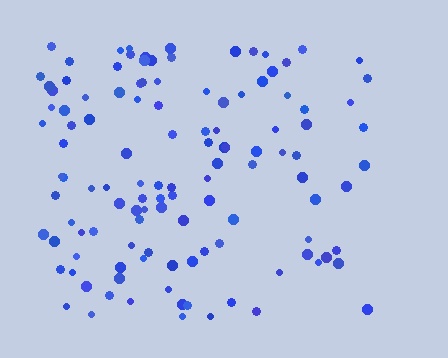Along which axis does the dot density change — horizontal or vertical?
Horizontal.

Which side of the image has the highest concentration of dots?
The left.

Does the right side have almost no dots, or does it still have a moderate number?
Still a moderate number, just noticeably fewer than the left.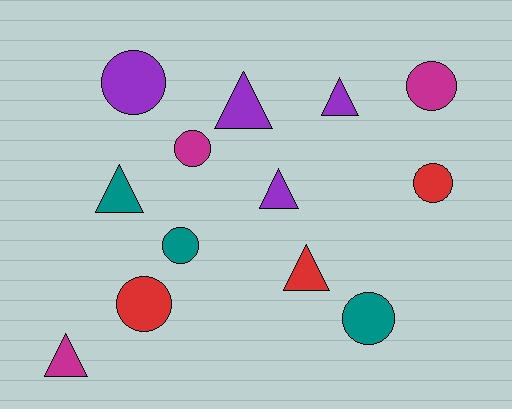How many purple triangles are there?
There are 3 purple triangles.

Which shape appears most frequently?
Circle, with 7 objects.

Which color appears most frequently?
Purple, with 4 objects.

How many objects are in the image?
There are 13 objects.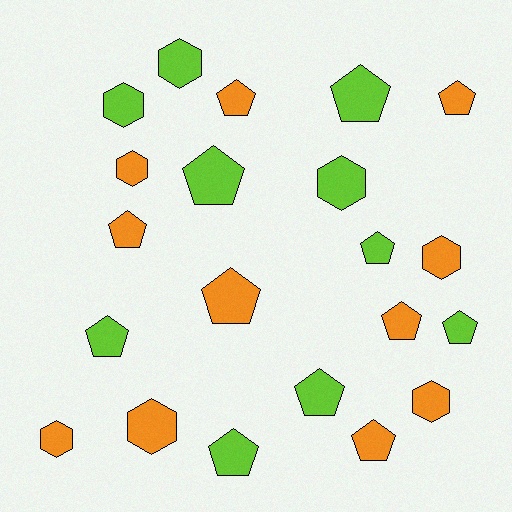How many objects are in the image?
There are 21 objects.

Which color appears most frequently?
Orange, with 11 objects.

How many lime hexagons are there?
There are 3 lime hexagons.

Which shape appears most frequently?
Pentagon, with 13 objects.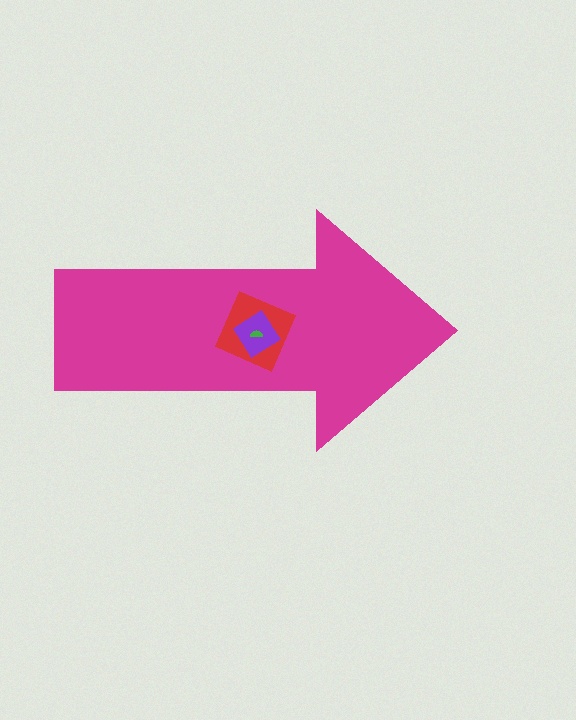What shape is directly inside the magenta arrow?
The red square.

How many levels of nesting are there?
4.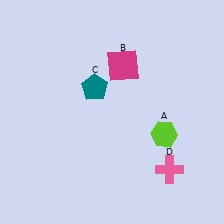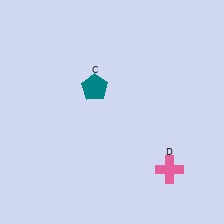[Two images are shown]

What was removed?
The magenta square (B), the lime hexagon (A) were removed in Image 2.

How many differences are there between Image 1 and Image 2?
There are 2 differences between the two images.